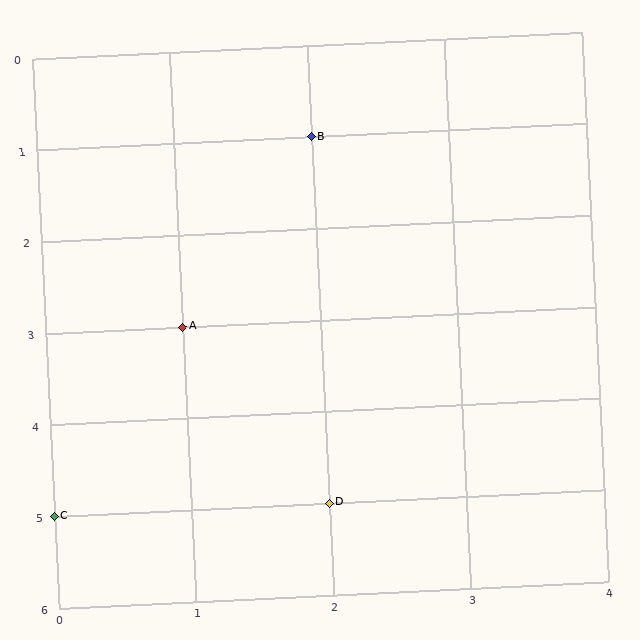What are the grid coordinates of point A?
Point A is at grid coordinates (1, 3).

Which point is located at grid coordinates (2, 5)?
Point D is at (2, 5).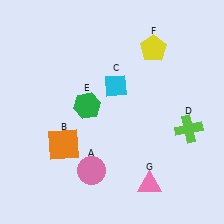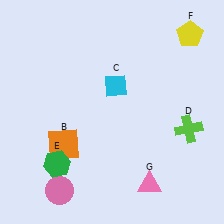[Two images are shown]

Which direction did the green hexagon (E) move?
The green hexagon (E) moved down.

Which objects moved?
The objects that moved are: the pink circle (A), the green hexagon (E), the yellow pentagon (F).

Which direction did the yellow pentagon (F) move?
The yellow pentagon (F) moved right.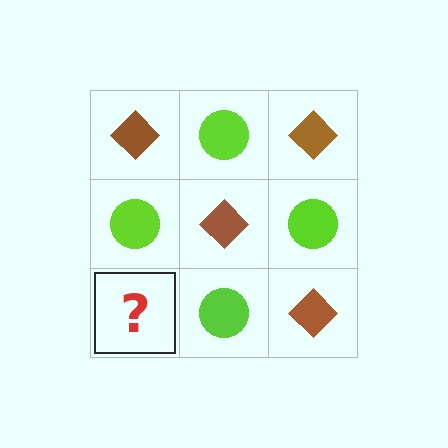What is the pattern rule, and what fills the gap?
The rule is that it alternates brown diamond and lime circle in a checkerboard pattern. The gap should be filled with a brown diamond.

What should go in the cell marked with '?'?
The missing cell should contain a brown diamond.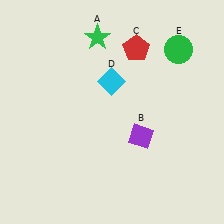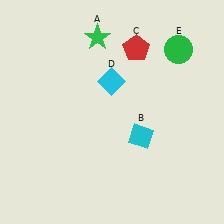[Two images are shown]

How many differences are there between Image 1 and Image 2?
There is 1 difference between the two images.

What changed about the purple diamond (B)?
In Image 1, B is purple. In Image 2, it changed to cyan.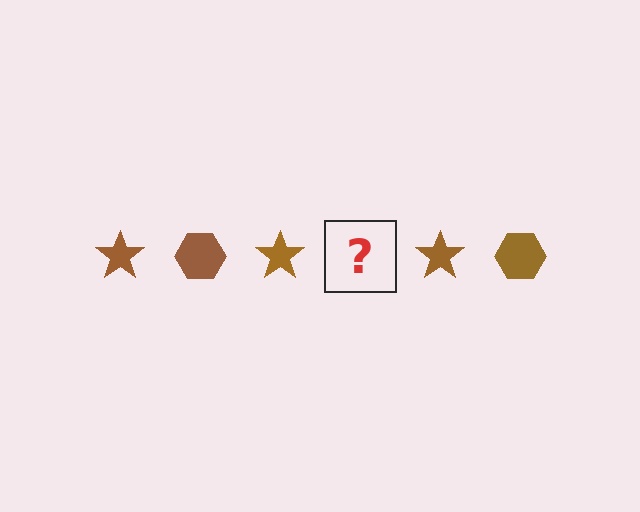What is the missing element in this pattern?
The missing element is a brown hexagon.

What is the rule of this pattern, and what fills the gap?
The rule is that the pattern cycles through star, hexagon shapes in brown. The gap should be filled with a brown hexagon.